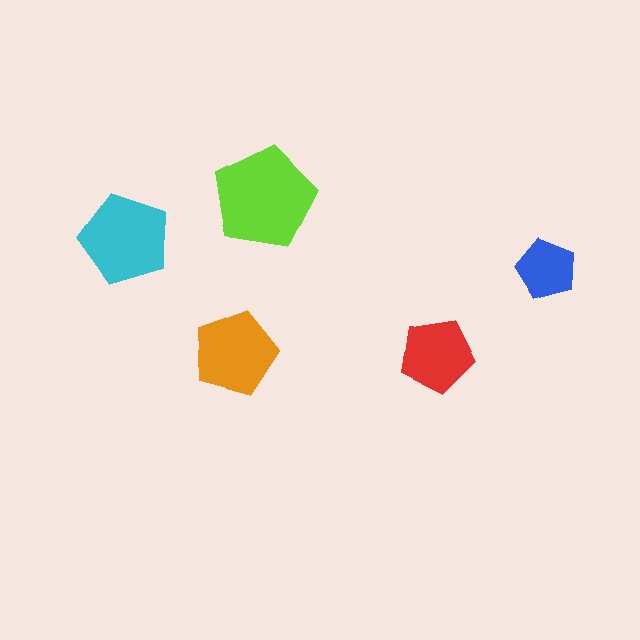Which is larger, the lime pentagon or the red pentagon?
The lime one.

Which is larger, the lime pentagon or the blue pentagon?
The lime one.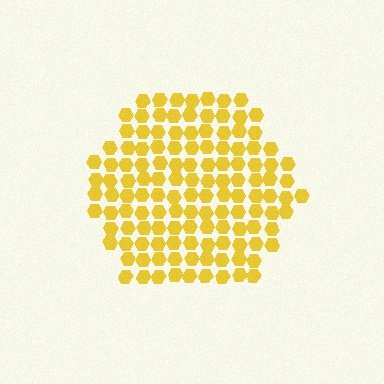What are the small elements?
The small elements are hexagons.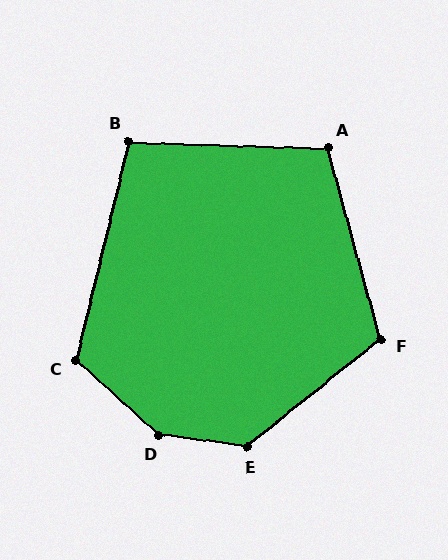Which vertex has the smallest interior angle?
B, at approximately 102 degrees.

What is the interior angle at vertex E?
Approximately 134 degrees (obtuse).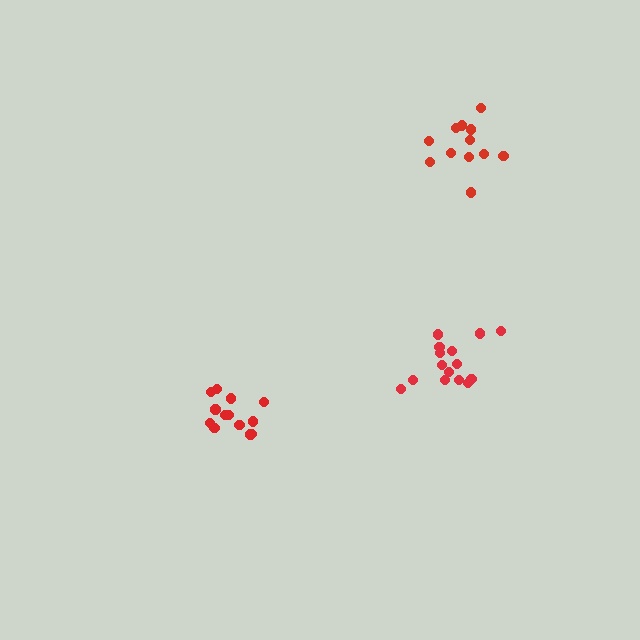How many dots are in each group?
Group 1: 15 dots, Group 2: 12 dots, Group 3: 13 dots (40 total).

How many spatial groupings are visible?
There are 3 spatial groupings.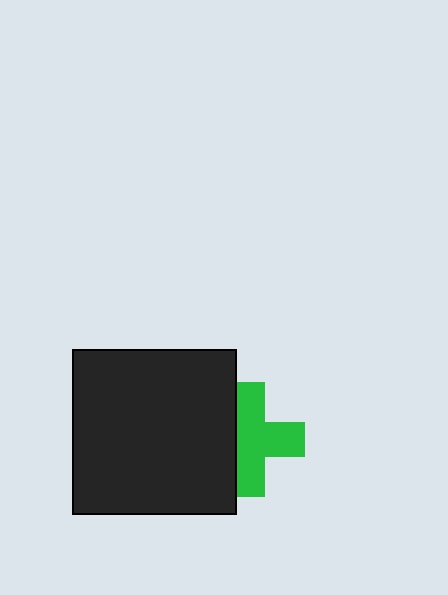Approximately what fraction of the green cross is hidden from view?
Roughly 34% of the green cross is hidden behind the black square.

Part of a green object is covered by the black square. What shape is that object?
It is a cross.